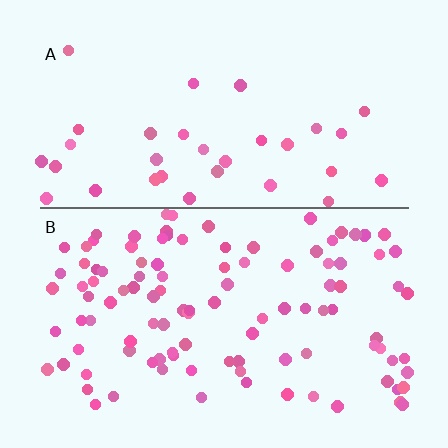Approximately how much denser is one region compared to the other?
Approximately 3.2× — region B over region A.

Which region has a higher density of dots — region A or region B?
B (the bottom).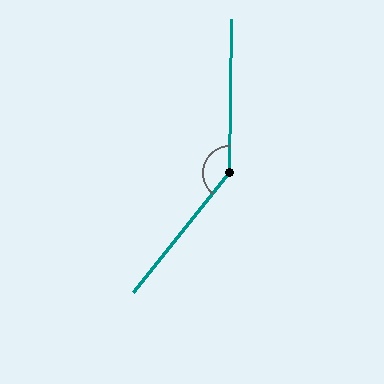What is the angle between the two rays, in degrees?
Approximately 142 degrees.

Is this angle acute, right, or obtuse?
It is obtuse.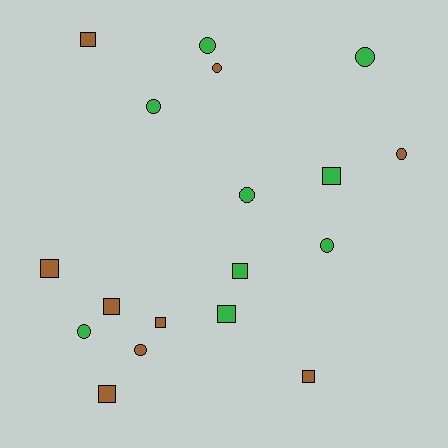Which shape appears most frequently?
Square, with 9 objects.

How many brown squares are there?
There are 6 brown squares.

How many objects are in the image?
There are 18 objects.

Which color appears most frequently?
Brown, with 9 objects.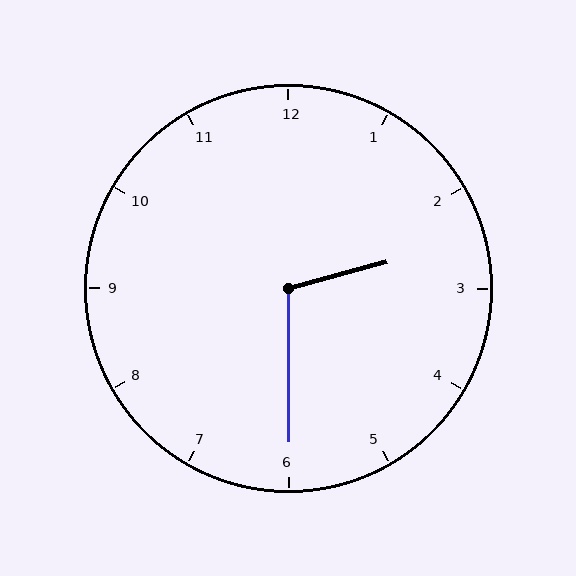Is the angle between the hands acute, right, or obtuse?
It is obtuse.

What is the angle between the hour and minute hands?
Approximately 105 degrees.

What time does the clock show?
2:30.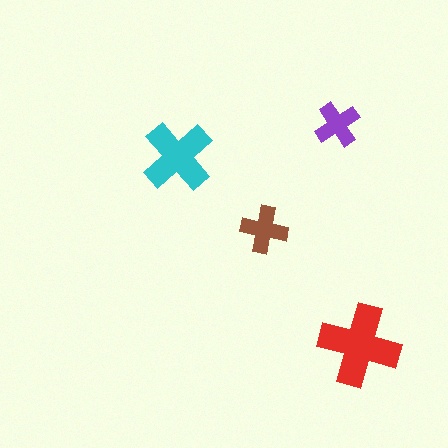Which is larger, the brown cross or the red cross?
The red one.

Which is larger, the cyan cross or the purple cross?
The cyan one.